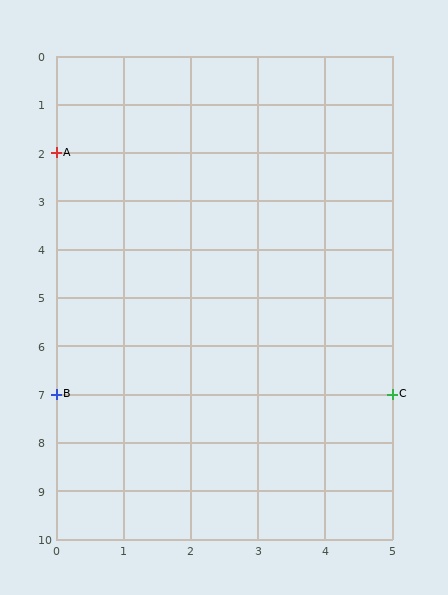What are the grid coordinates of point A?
Point A is at grid coordinates (0, 2).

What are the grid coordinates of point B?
Point B is at grid coordinates (0, 7).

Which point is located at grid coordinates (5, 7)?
Point C is at (5, 7).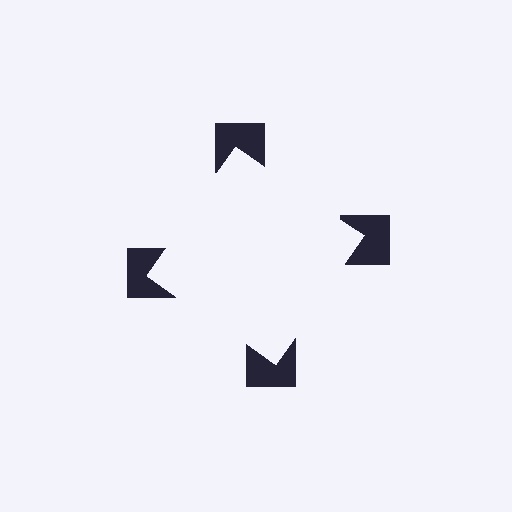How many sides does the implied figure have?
4 sides.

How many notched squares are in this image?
There are 4 — one at each vertex of the illusory square.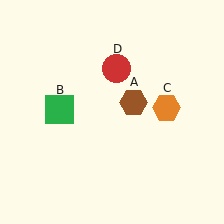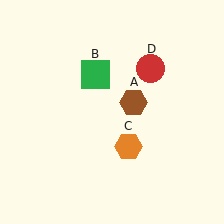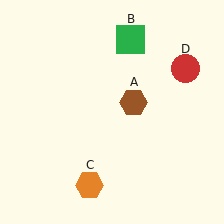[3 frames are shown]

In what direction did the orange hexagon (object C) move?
The orange hexagon (object C) moved down and to the left.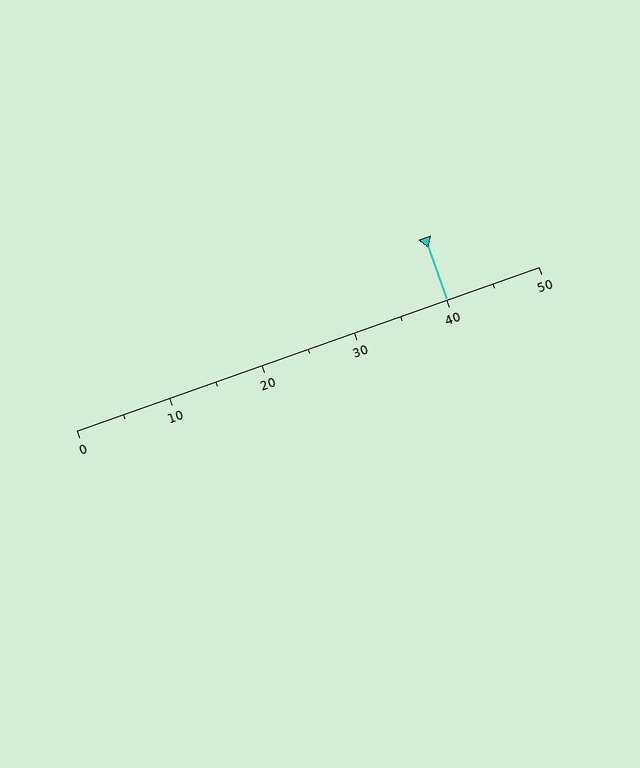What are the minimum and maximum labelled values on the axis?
The axis runs from 0 to 50.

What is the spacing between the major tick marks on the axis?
The major ticks are spaced 10 apart.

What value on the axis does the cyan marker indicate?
The marker indicates approximately 40.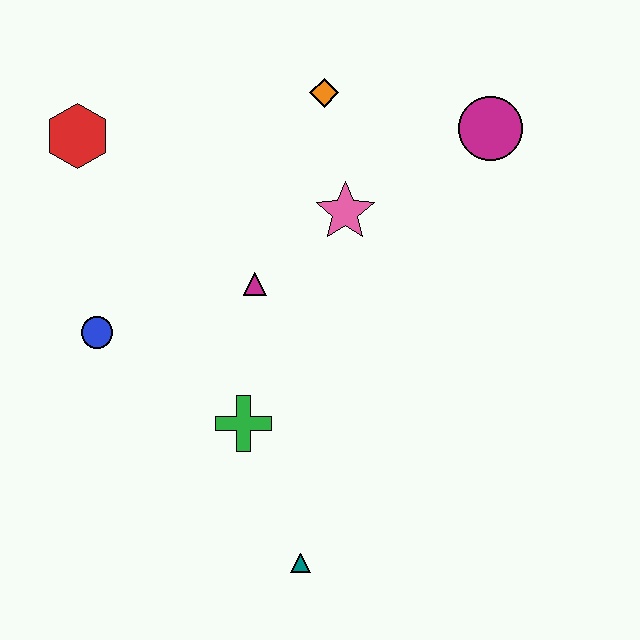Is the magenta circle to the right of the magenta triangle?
Yes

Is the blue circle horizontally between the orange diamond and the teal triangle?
No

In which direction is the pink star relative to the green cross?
The pink star is above the green cross.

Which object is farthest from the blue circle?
The magenta circle is farthest from the blue circle.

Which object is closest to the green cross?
The magenta triangle is closest to the green cross.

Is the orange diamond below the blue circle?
No